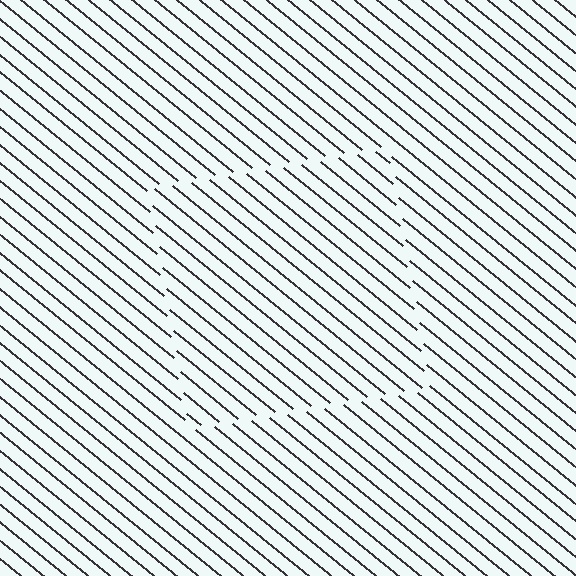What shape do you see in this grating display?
An illusory square. The interior of the shape contains the same grating, shifted by half a period — the contour is defined by the phase discontinuity where line-ends from the inner and outer gratings abut.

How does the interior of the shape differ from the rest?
The interior of the shape contains the same grating, shifted by half a period — the contour is defined by the phase discontinuity where line-ends from the inner and outer gratings abut.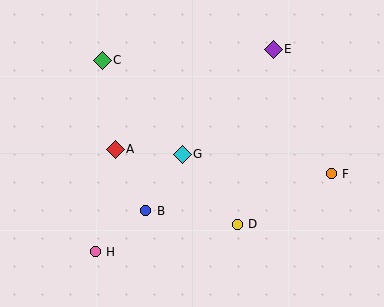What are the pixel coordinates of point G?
Point G is at (182, 154).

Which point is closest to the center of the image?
Point G at (182, 154) is closest to the center.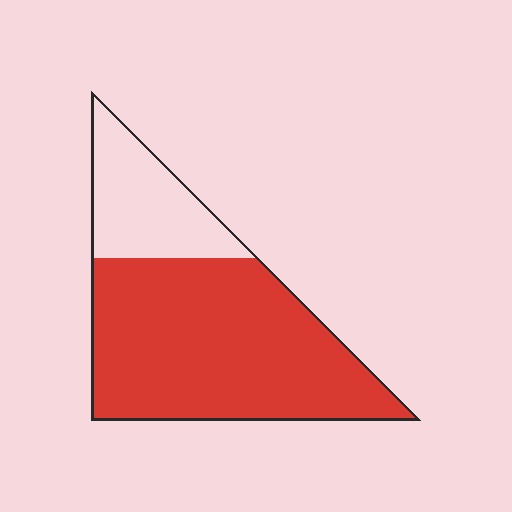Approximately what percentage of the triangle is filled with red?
Approximately 75%.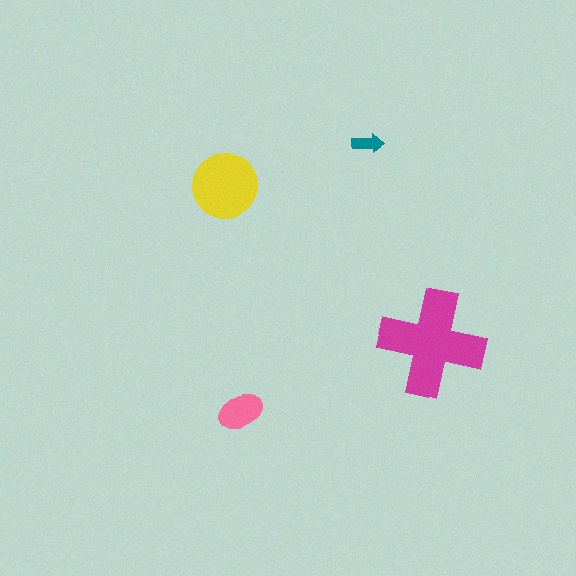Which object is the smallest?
The teal arrow.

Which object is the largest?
The magenta cross.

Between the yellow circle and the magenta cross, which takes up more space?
The magenta cross.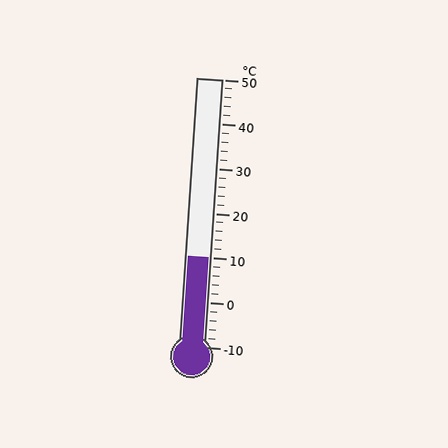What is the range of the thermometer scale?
The thermometer scale ranges from -10°C to 50°C.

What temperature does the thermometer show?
The thermometer shows approximately 10°C.